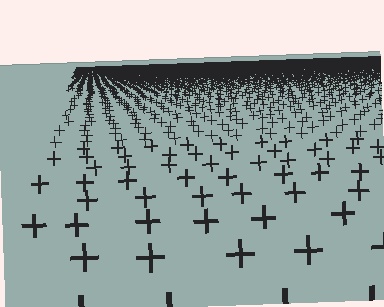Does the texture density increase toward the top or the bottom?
Density increases toward the top.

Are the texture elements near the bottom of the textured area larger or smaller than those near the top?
Larger. Near the bottom, elements are closer to the viewer and appear at a bigger on-screen size.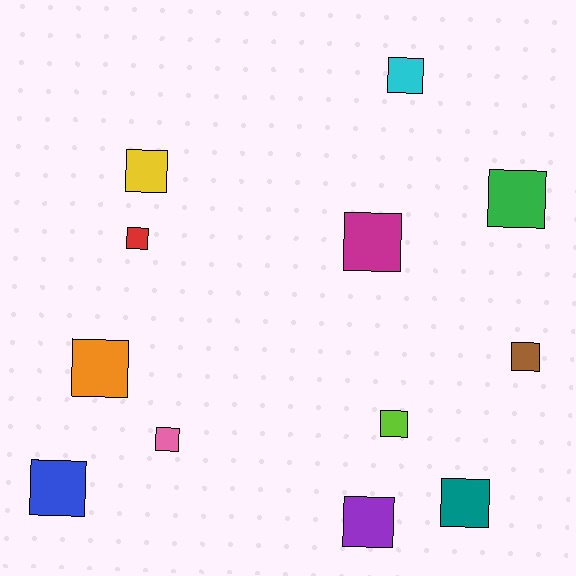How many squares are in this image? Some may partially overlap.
There are 12 squares.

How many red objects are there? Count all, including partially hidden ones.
There is 1 red object.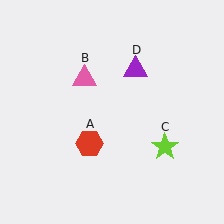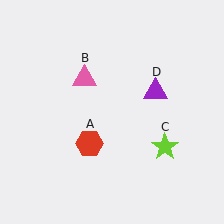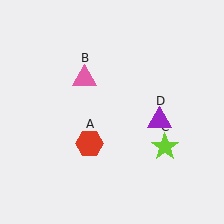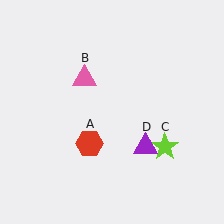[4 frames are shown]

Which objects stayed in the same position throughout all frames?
Red hexagon (object A) and pink triangle (object B) and lime star (object C) remained stationary.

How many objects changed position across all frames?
1 object changed position: purple triangle (object D).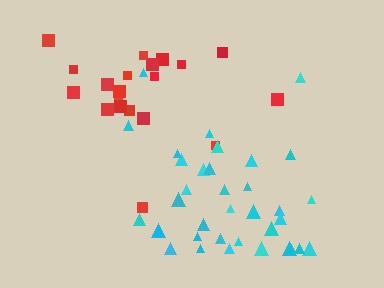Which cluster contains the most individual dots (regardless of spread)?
Cyan (35).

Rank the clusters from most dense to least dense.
cyan, red.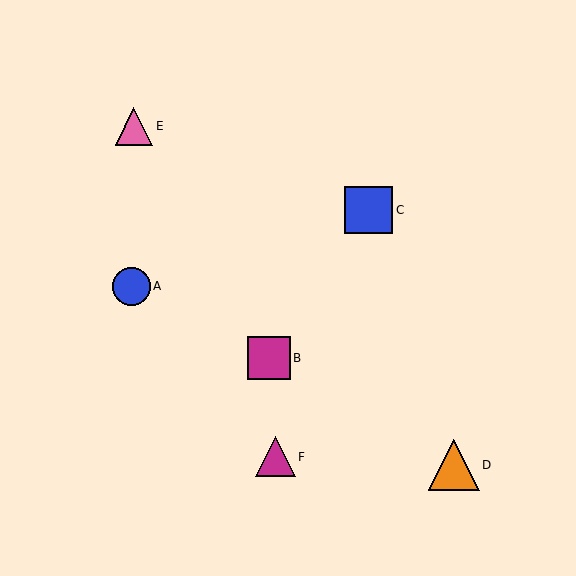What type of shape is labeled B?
Shape B is a magenta square.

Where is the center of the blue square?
The center of the blue square is at (369, 210).